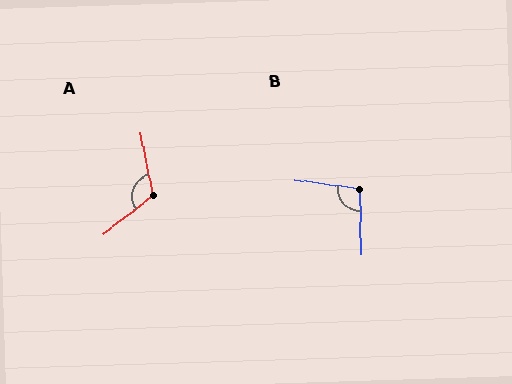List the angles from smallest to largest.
B (99°), A (117°).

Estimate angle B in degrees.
Approximately 99 degrees.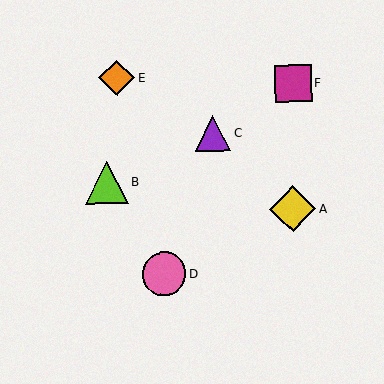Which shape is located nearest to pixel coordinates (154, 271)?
The pink circle (labeled D) at (164, 274) is nearest to that location.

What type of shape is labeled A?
Shape A is a yellow diamond.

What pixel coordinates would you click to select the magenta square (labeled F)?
Click at (293, 83) to select the magenta square F.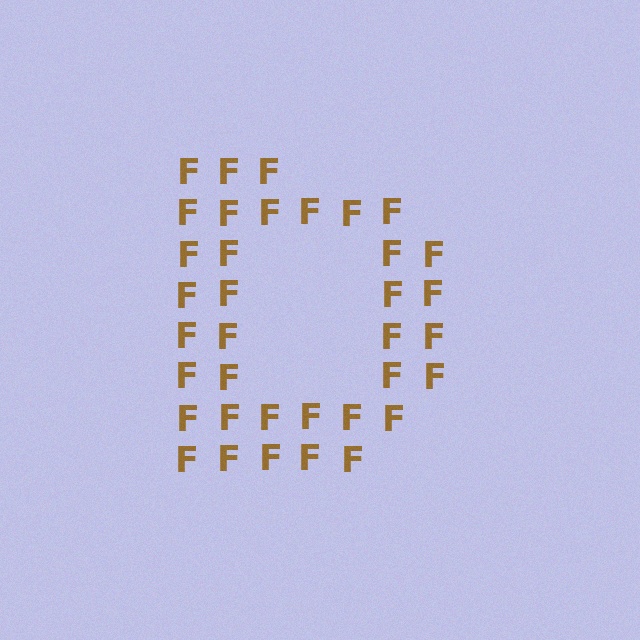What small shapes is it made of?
It is made of small letter F's.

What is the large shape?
The large shape is the letter D.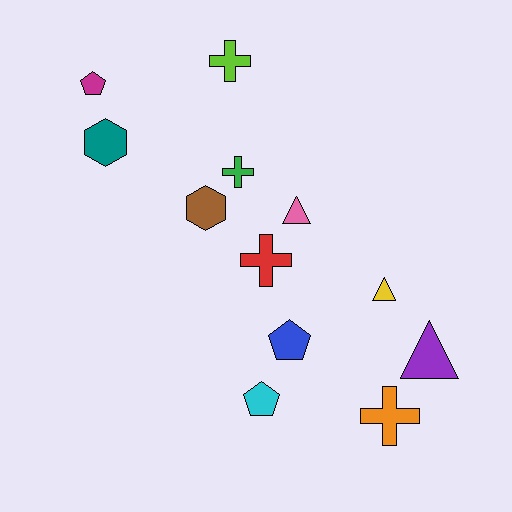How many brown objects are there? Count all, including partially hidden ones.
There is 1 brown object.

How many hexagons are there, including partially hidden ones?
There are 2 hexagons.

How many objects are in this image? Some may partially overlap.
There are 12 objects.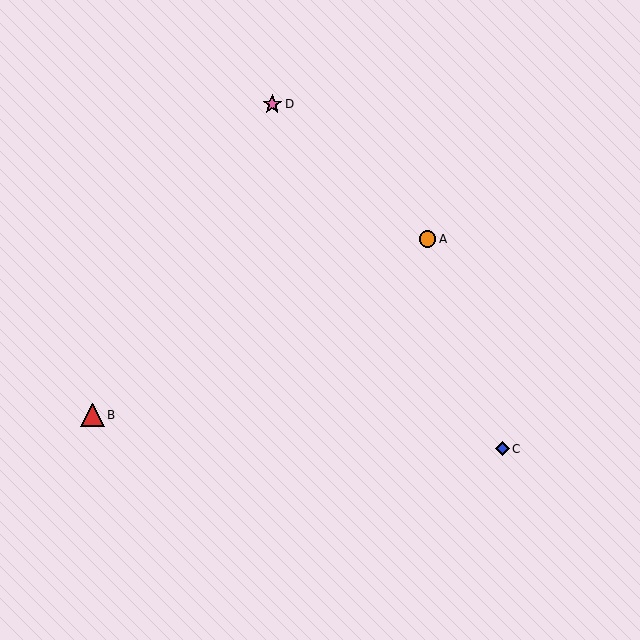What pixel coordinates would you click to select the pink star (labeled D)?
Click at (272, 104) to select the pink star D.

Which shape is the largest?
The red triangle (labeled B) is the largest.